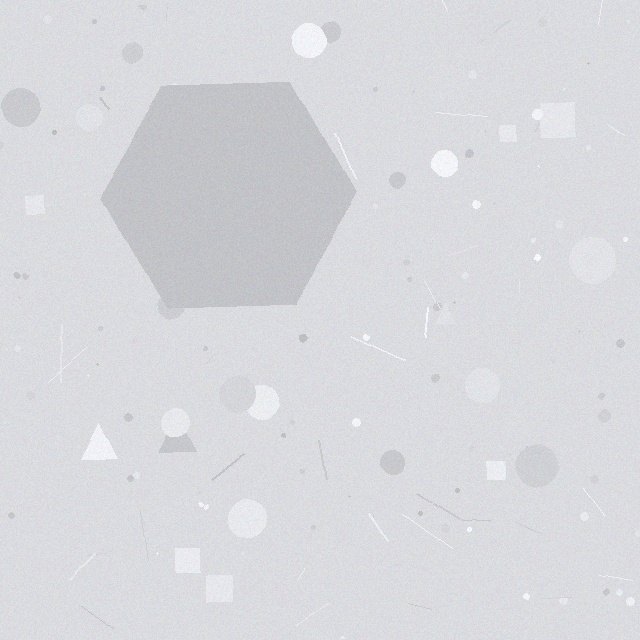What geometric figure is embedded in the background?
A hexagon is embedded in the background.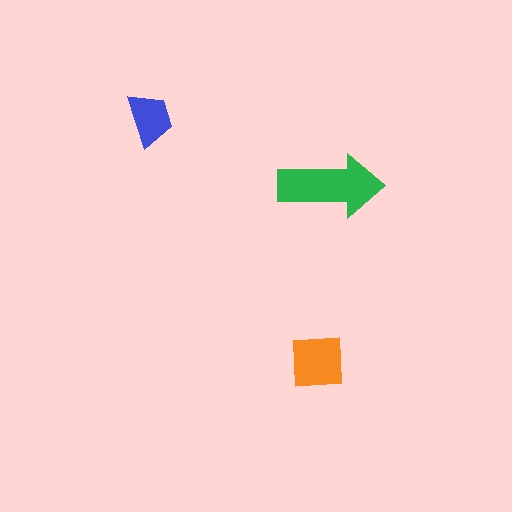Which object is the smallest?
The blue trapezoid.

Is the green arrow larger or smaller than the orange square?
Larger.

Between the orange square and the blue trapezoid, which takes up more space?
The orange square.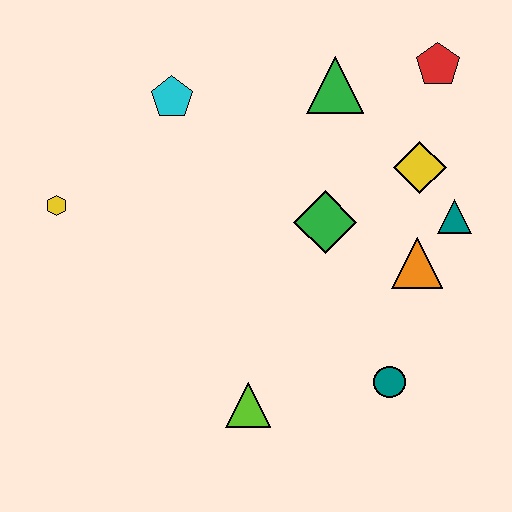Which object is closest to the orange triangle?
The teal triangle is closest to the orange triangle.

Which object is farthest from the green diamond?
The yellow hexagon is farthest from the green diamond.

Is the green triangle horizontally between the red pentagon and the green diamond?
Yes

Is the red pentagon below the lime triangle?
No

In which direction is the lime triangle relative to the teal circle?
The lime triangle is to the left of the teal circle.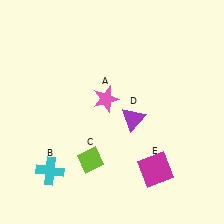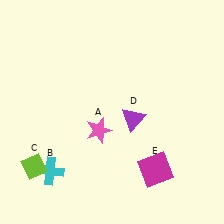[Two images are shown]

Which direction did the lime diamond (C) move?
The lime diamond (C) moved left.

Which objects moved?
The objects that moved are: the pink star (A), the lime diamond (C).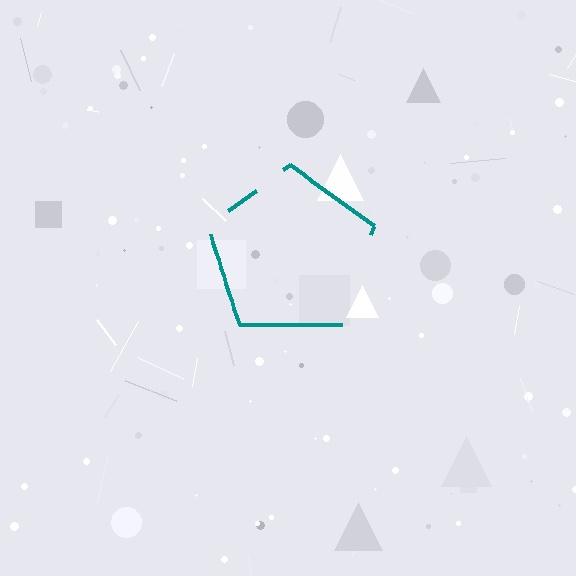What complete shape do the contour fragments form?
The contour fragments form a pentagon.